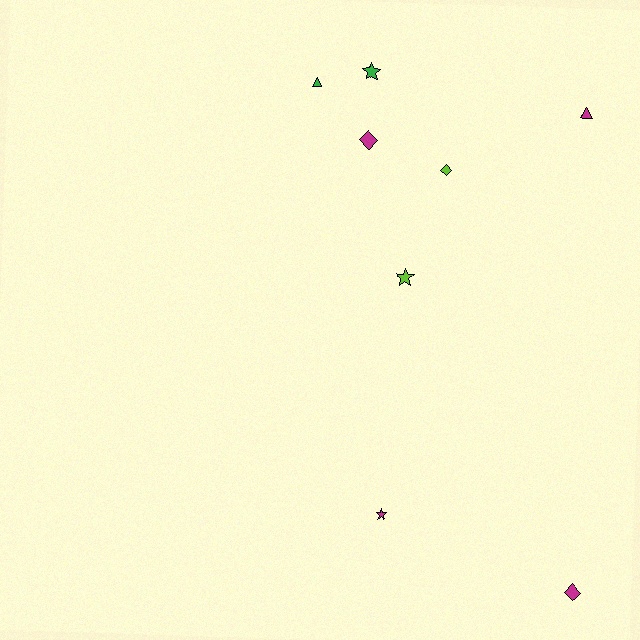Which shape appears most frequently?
Star, with 3 objects.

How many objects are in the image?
There are 8 objects.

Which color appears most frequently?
Magenta, with 4 objects.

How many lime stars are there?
There is 1 lime star.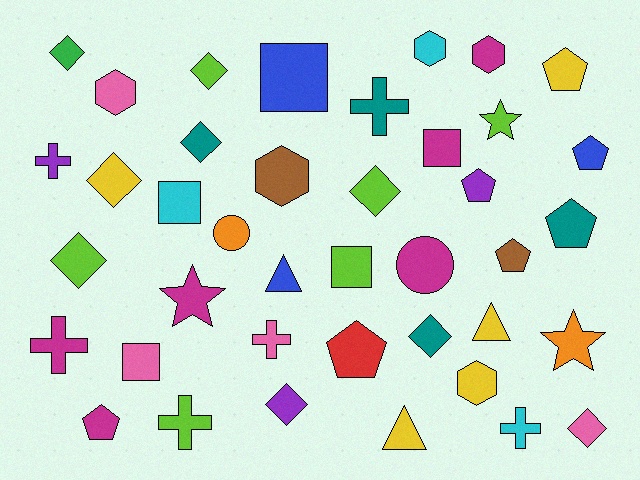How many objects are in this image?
There are 40 objects.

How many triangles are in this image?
There are 3 triangles.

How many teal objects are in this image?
There are 4 teal objects.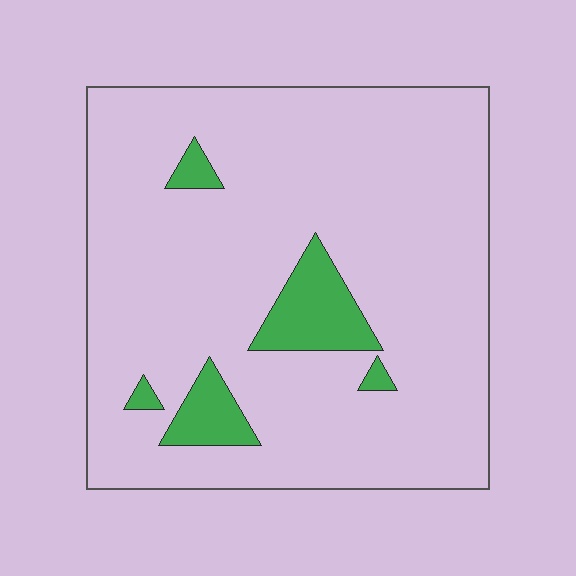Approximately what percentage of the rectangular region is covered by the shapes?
Approximately 10%.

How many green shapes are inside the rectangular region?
5.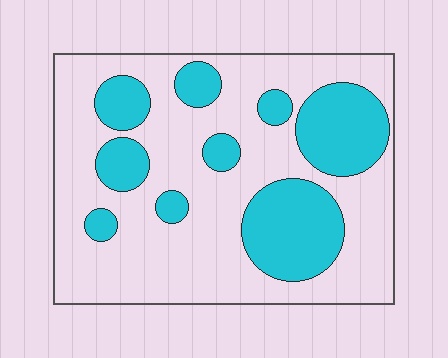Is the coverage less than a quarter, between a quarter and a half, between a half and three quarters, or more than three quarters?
Between a quarter and a half.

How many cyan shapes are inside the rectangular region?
9.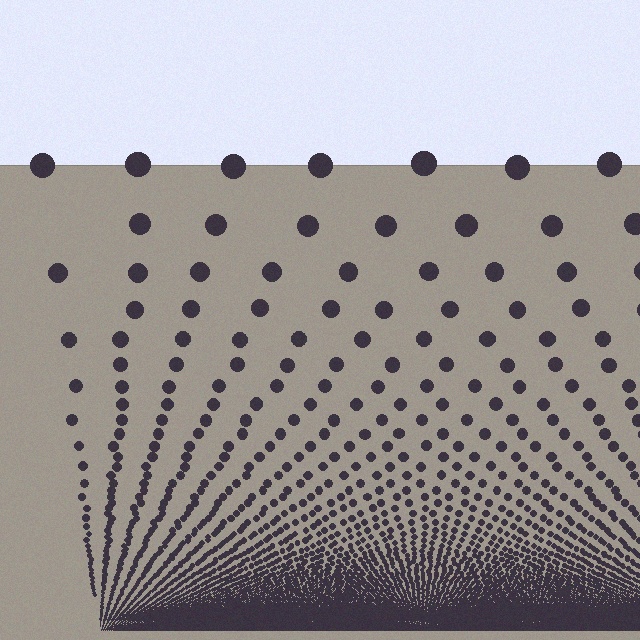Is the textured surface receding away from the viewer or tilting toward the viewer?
The surface appears to tilt toward the viewer. Texture elements get larger and sparser toward the top.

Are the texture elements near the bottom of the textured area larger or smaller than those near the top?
Smaller. The gradient is inverted — elements near the bottom are smaller and denser.